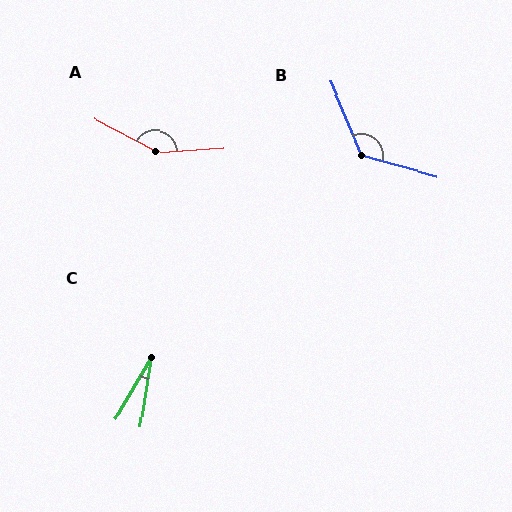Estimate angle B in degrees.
Approximately 129 degrees.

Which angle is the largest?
A, at approximately 149 degrees.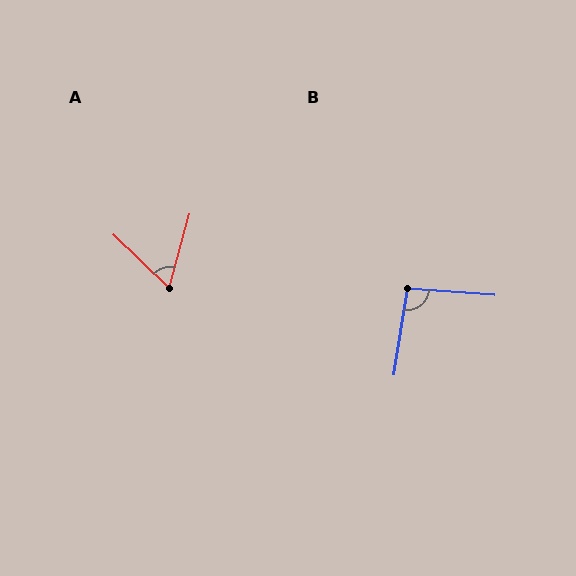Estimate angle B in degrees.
Approximately 94 degrees.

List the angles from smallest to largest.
A (62°), B (94°).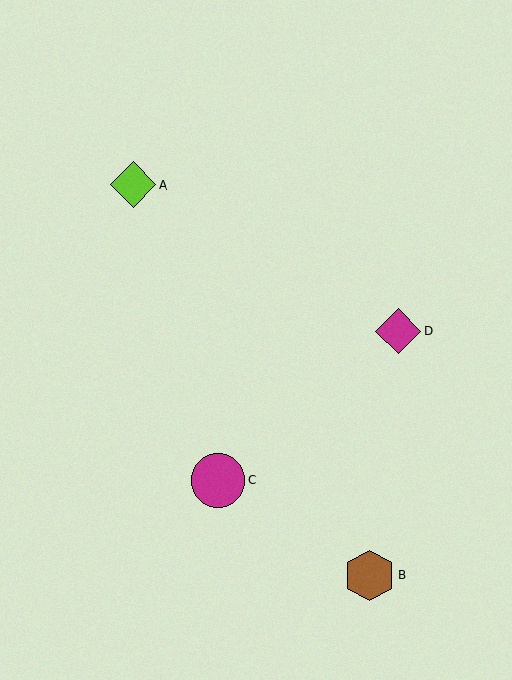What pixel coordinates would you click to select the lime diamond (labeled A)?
Click at (133, 185) to select the lime diamond A.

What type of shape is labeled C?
Shape C is a magenta circle.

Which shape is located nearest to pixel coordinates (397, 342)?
The magenta diamond (labeled D) at (398, 331) is nearest to that location.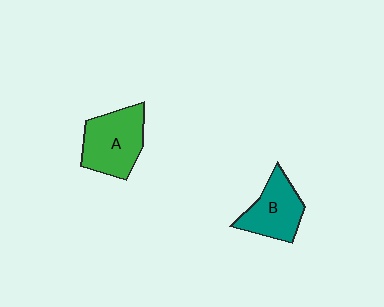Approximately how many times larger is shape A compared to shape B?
Approximately 1.2 times.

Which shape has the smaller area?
Shape B (teal).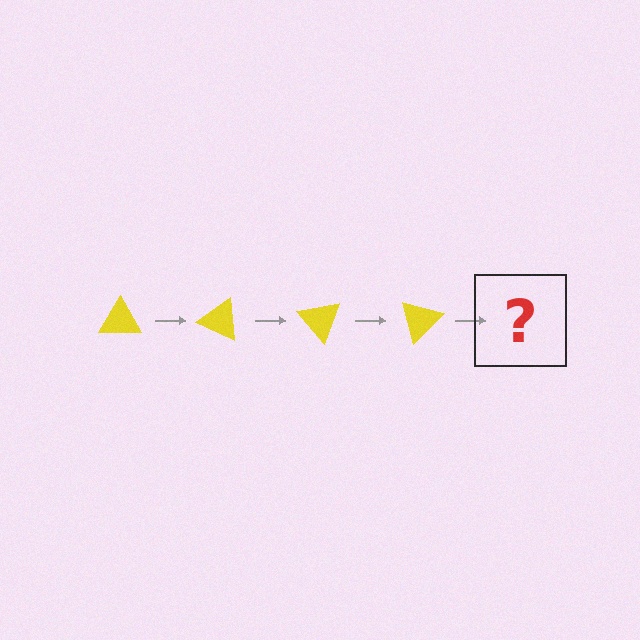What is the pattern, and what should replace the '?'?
The pattern is that the triangle rotates 25 degrees each step. The '?' should be a yellow triangle rotated 100 degrees.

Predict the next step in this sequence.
The next step is a yellow triangle rotated 100 degrees.